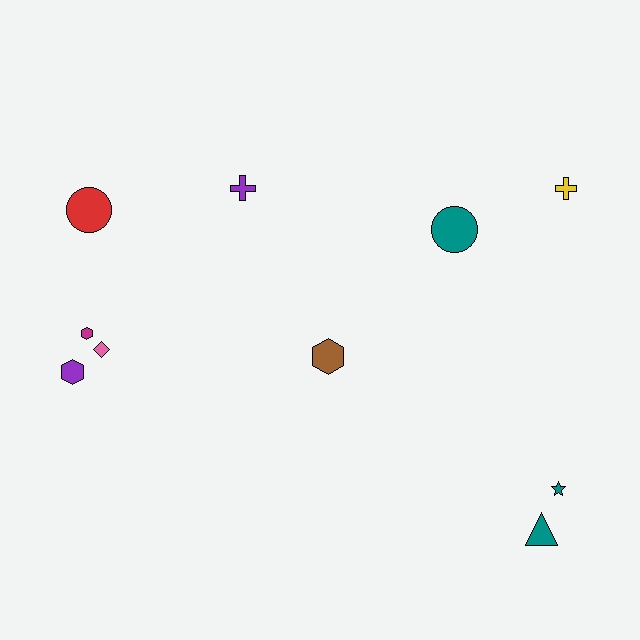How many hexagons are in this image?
There are 3 hexagons.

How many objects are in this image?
There are 10 objects.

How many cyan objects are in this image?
There are no cyan objects.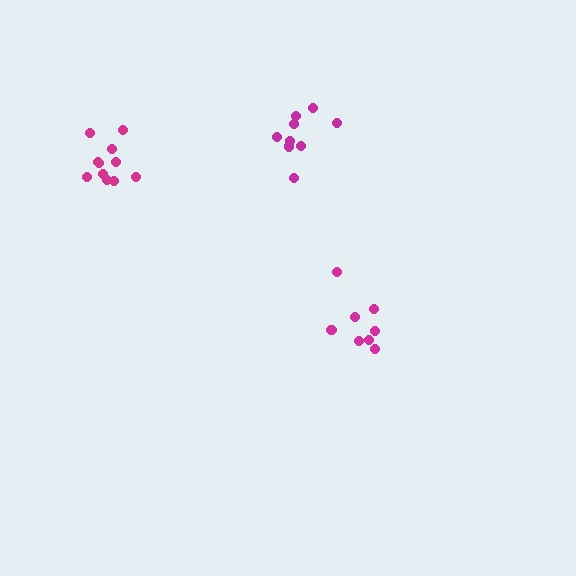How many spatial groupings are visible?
There are 3 spatial groupings.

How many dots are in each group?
Group 1: 8 dots, Group 2: 11 dots, Group 3: 9 dots (28 total).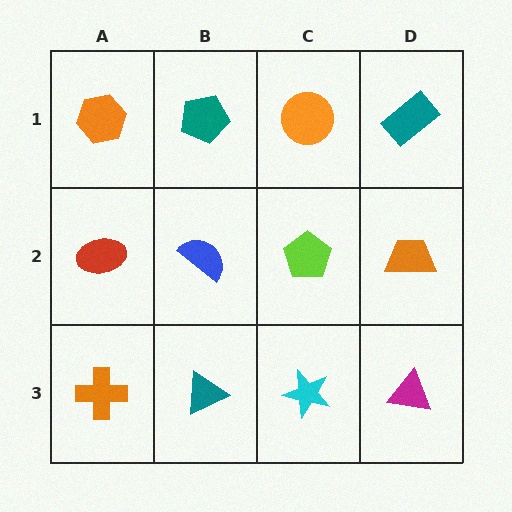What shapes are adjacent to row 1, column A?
A red ellipse (row 2, column A), a teal pentagon (row 1, column B).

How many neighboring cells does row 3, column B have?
3.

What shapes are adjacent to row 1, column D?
An orange trapezoid (row 2, column D), an orange circle (row 1, column C).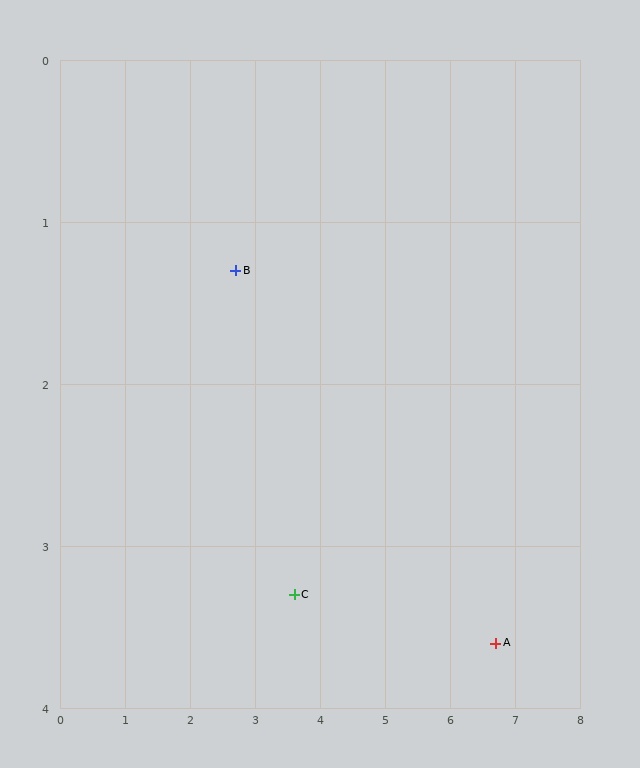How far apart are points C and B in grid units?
Points C and B are about 2.2 grid units apart.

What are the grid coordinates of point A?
Point A is at approximately (6.7, 3.6).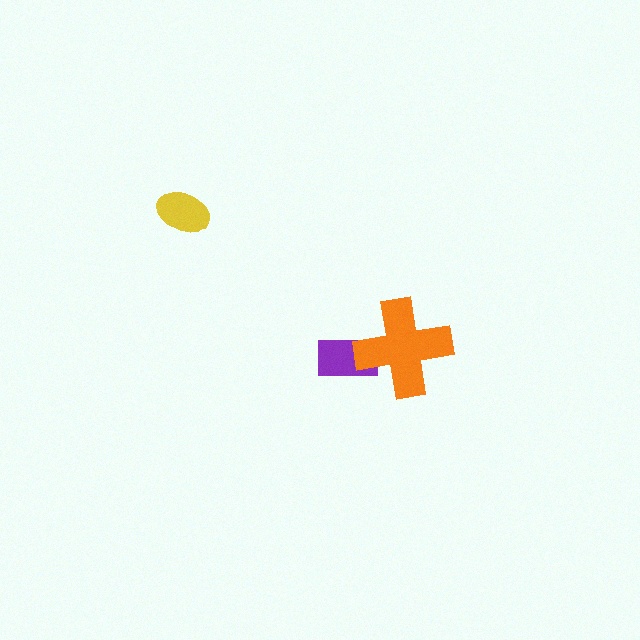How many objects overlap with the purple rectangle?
1 object overlaps with the purple rectangle.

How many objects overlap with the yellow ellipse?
0 objects overlap with the yellow ellipse.